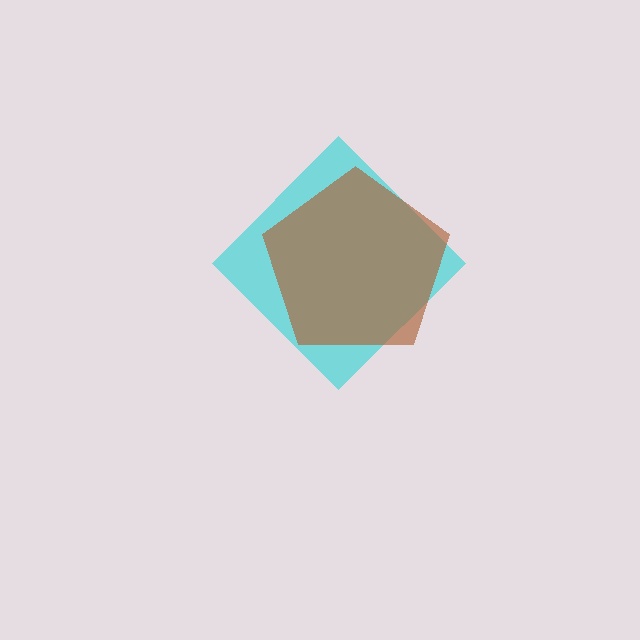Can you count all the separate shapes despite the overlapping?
Yes, there are 2 separate shapes.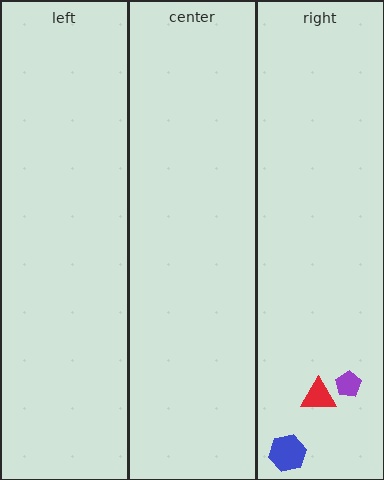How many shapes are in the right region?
3.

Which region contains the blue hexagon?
The right region.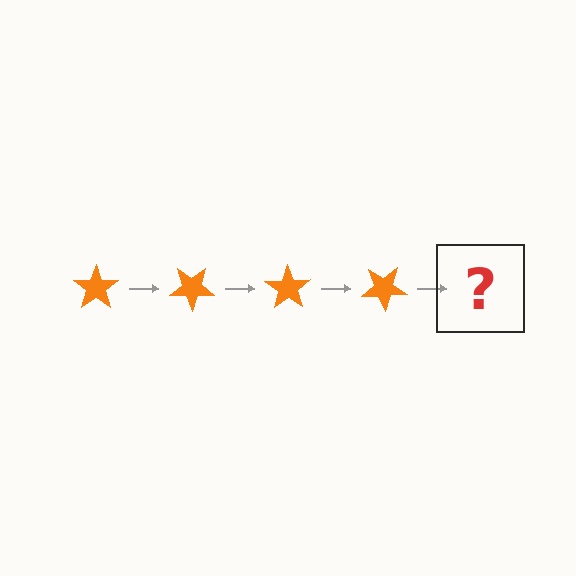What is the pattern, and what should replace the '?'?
The pattern is that the star rotates 35 degrees each step. The '?' should be an orange star rotated 140 degrees.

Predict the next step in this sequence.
The next step is an orange star rotated 140 degrees.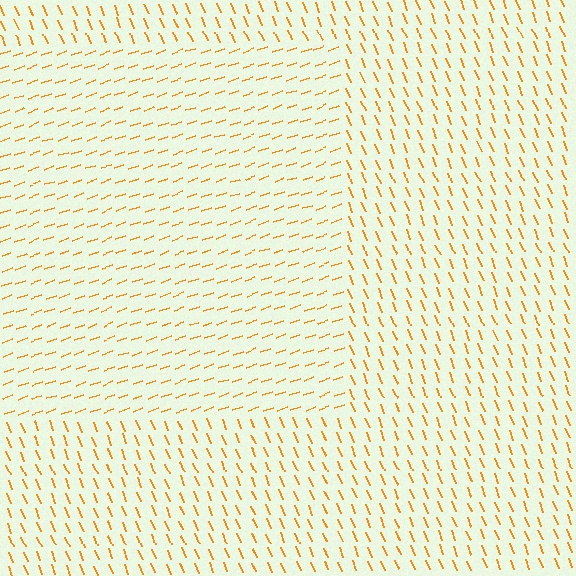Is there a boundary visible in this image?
Yes, there is a texture boundary formed by a change in line orientation.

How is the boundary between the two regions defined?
The boundary is defined purely by a change in line orientation (approximately 87 degrees difference). All lines are the same color and thickness.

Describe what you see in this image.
The image is filled with small orange line segments. A rectangle region in the image has lines oriented differently from the surrounding lines, creating a visible texture boundary.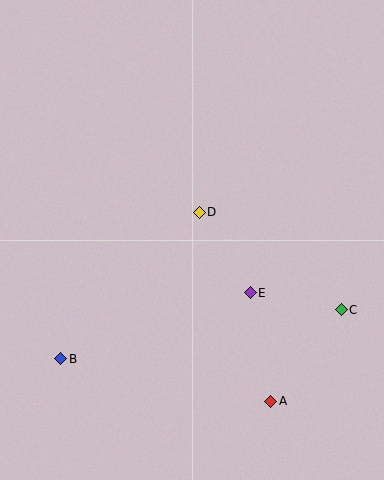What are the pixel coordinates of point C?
Point C is at (341, 310).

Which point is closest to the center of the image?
Point D at (199, 212) is closest to the center.